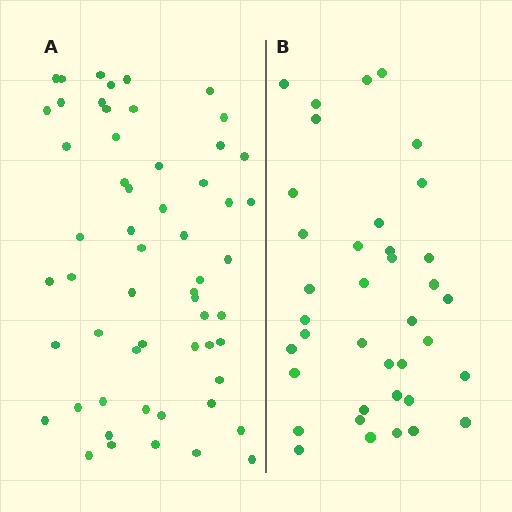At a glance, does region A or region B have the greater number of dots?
Region A (the left region) has more dots.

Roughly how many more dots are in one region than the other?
Region A has approximately 20 more dots than region B.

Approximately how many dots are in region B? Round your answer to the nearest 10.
About 40 dots. (The exact count is 38, which rounds to 40.)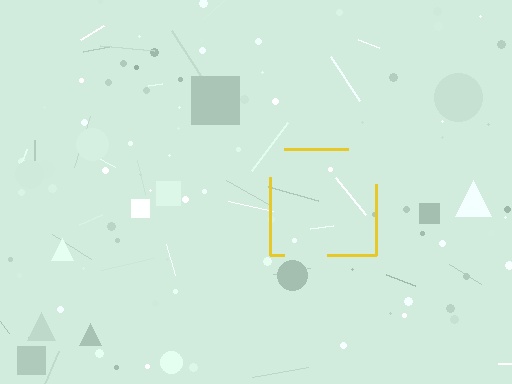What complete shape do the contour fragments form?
The contour fragments form a square.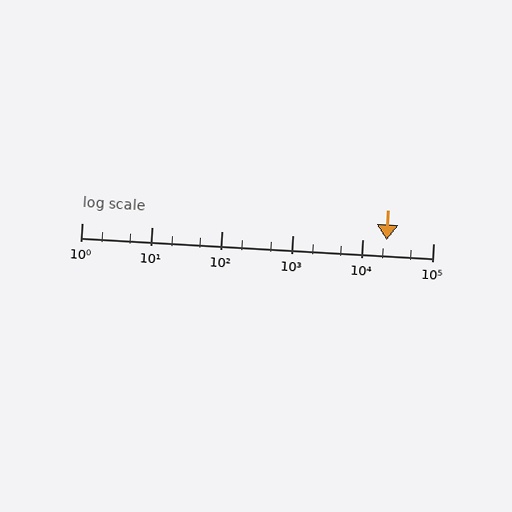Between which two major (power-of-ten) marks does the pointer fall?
The pointer is between 10000 and 100000.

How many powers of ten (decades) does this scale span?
The scale spans 5 decades, from 1 to 100000.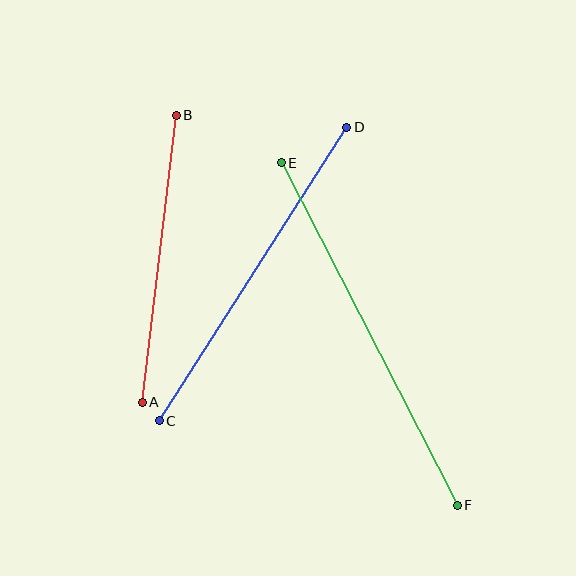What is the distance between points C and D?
The distance is approximately 349 pixels.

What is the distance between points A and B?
The distance is approximately 289 pixels.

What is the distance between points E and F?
The distance is approximately 385 pixels.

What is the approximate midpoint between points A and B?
The midpoint is at approximately (159, 259) pixels.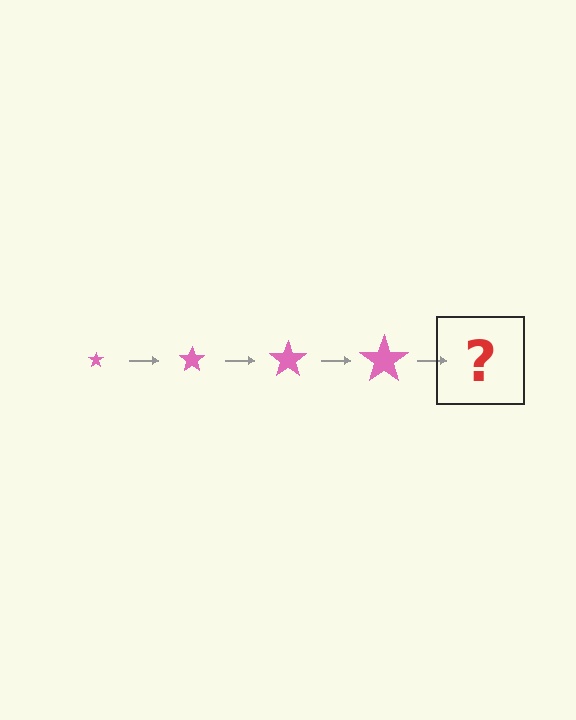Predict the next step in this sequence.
The next step is a pink star, larger than the previous one.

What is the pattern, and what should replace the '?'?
The pattern is that the star gets progressively larger each step. The '?' should be a pink star, larger than the previous one.